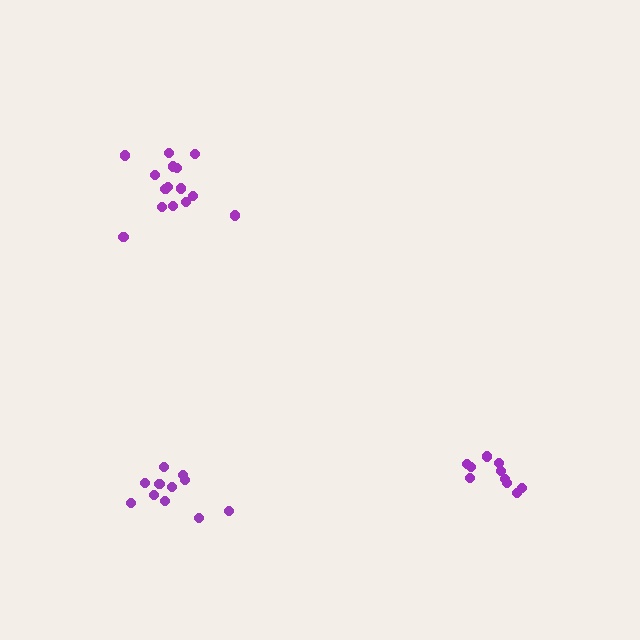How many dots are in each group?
Group 1: 15 dots, Group 2: 10 dots, Group 3: 11 dots (36 total).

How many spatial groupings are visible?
There are 3 spatial groupings.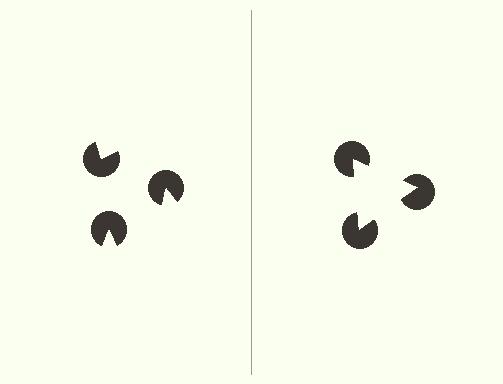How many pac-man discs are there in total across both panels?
6 — 3 on each side.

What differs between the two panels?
The pac-man discs are positioned identically on both sides; only the wedge orientations differ. On the right they align to a triangle; on the left they are misaligned.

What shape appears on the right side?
An illusory triangle.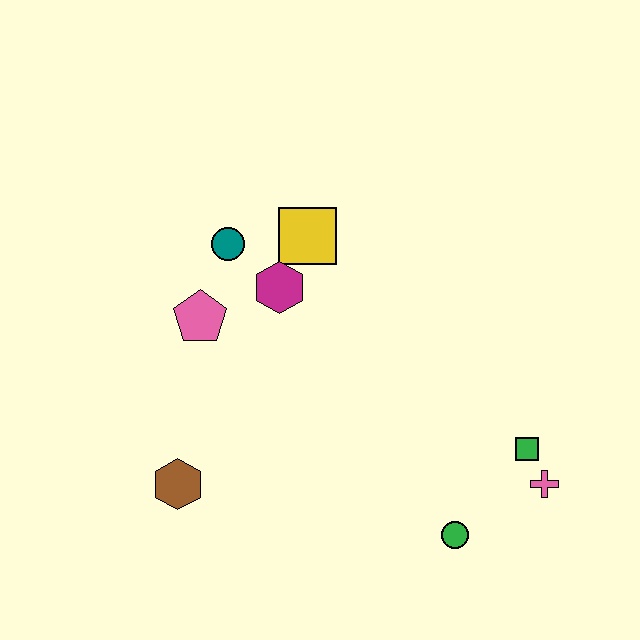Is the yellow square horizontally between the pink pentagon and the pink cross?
Yes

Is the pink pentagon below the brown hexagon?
No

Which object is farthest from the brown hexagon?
The pink cross is farthest from the brown hexagon.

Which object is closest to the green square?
The pink cross is closest to the green square.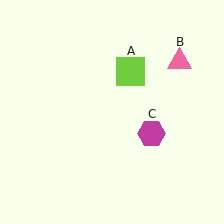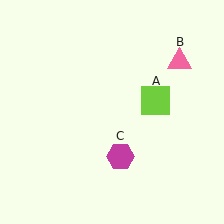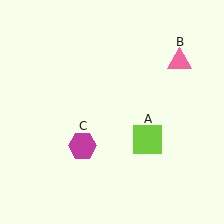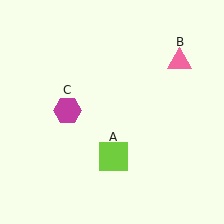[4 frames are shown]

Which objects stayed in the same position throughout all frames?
Pink triangle (object B) remained stationary.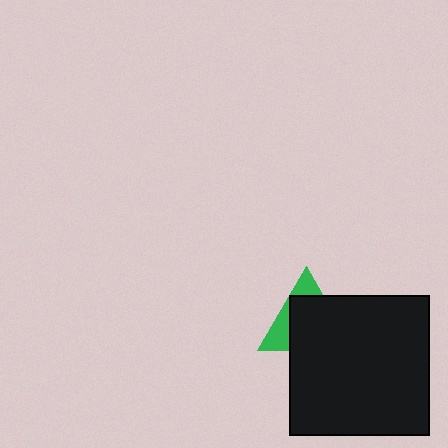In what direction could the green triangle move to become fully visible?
The green triangle could move toward the upper-left. That would shift it out from behind the black square entirely.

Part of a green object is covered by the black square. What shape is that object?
It is a triangle.